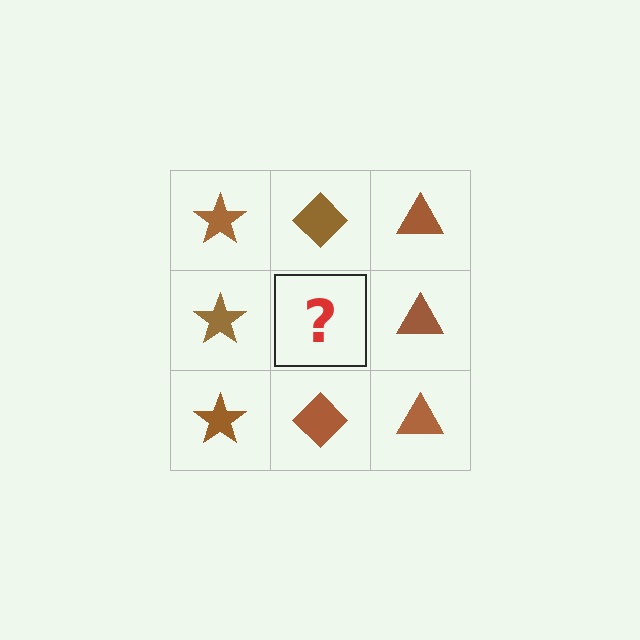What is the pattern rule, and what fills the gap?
The rule is that each column has a consistent shape. The gap should be filled with a brown diamond.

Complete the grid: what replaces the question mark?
The question mark should be replaced with a brown diamond.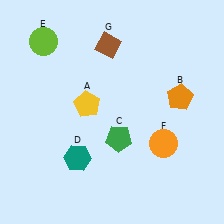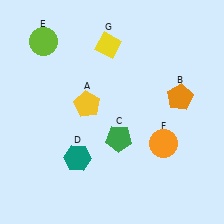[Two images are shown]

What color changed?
The diamond (G) changed from brown in Image 1 to yellow in Image 2.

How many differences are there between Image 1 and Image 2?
There is 1 difference between the two images.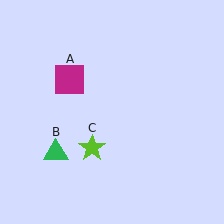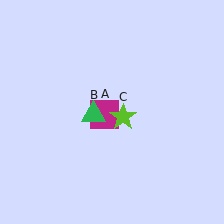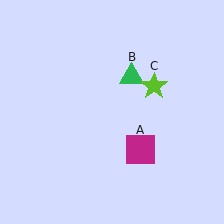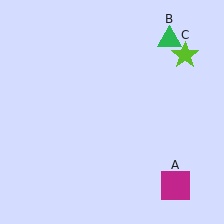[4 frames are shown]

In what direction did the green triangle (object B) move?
The green triangle (object B) moved up and to the right.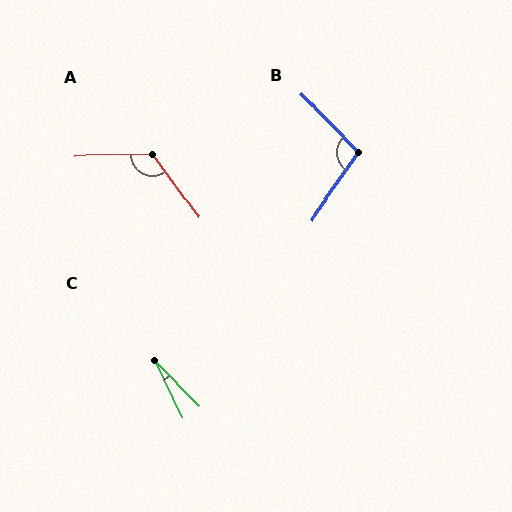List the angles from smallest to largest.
C (19°), B (101°), A (125°).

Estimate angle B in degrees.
Approximately 101 degrees.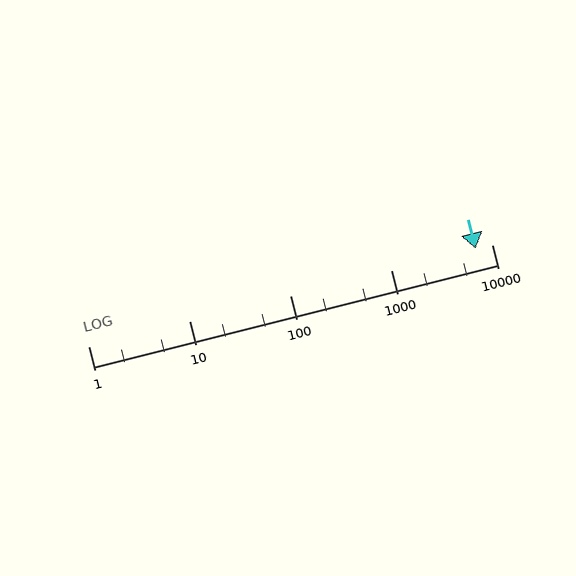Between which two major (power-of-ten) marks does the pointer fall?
The pointer is between 1000 and 10000.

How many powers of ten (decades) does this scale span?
The scale spans 4 decades, from 1 to 10000.